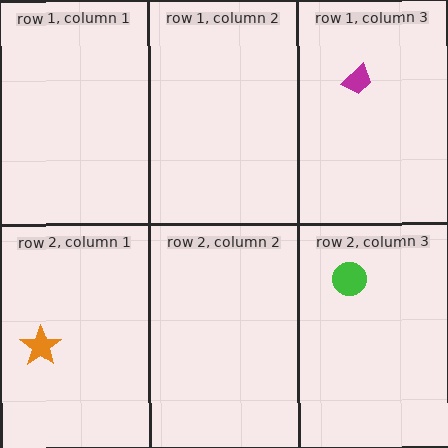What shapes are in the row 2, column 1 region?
The orange star.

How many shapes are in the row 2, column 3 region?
1.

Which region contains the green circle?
The row 2, column 3 region.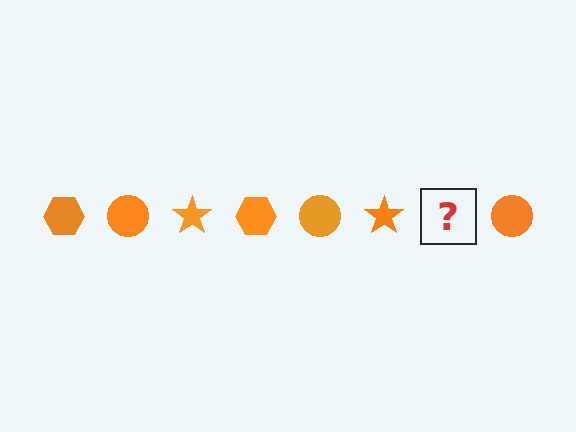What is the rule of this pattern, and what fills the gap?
The rule is that the pattern cycles through hexagon, circle, star shapes in orange. The gap should be filled with an orange hexagon.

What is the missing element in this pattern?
The missing element is an orange hexagon.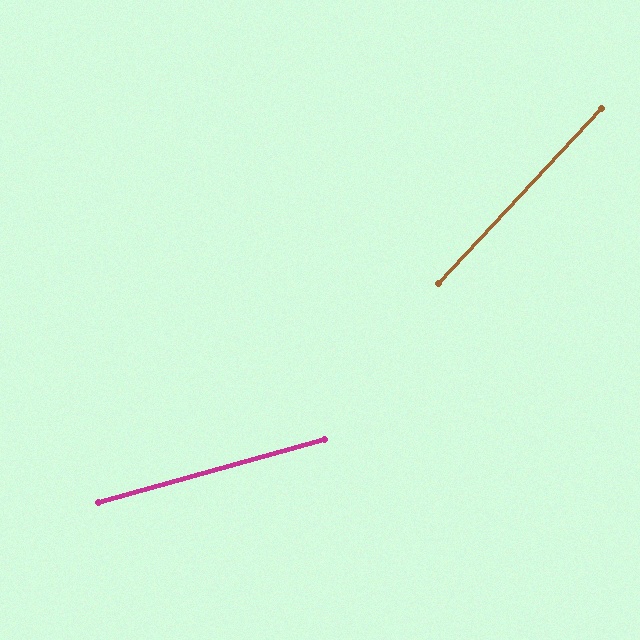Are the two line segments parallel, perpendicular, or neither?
Neither parallel nor perpendicular — they differ by about 31°.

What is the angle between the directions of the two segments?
Approximately 31 degrees.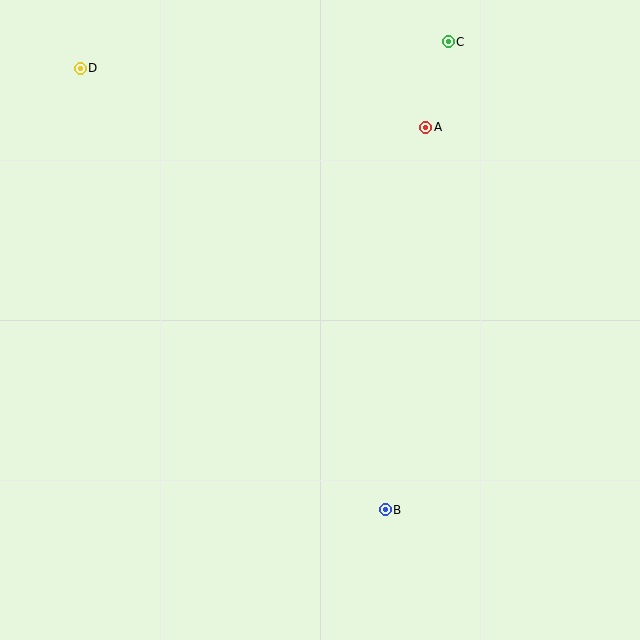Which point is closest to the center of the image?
Point B at (385, 510) is closest to the center.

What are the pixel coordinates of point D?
Point D is at (80, 68).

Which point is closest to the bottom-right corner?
Point B is closest to the bottom-right corner.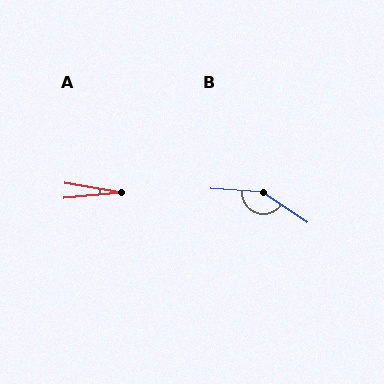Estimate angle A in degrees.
Approximately 15 degrees.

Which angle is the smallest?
A, at approximately 15 degrees.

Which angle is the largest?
B, at approximately 150 degrees.